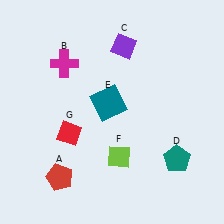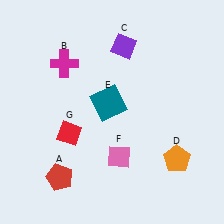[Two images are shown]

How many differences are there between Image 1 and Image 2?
There are 2 differences between the two images.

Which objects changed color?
D changed from teal to orange. F changed from lime to pink.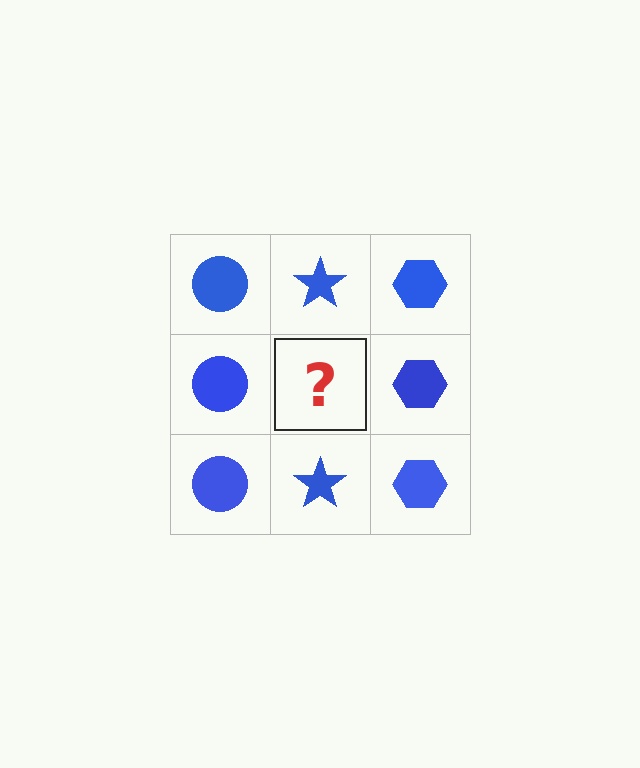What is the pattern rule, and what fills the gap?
The rule is that each column has a consistent shape. The gap should be filled with a blue star.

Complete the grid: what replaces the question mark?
The question mark should be replaced with a blue star.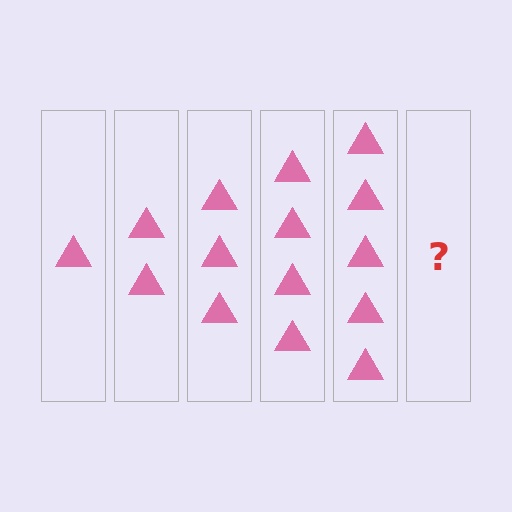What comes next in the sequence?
The next element should be 6 triangles.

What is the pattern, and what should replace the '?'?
The pattern is that each step adds one more triangle. The '?' should be 6 triangles.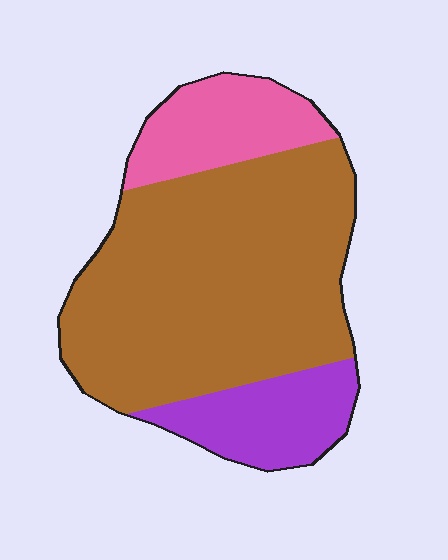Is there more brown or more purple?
Brown.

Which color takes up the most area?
Brown, at roughly 65%.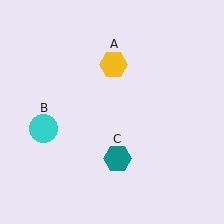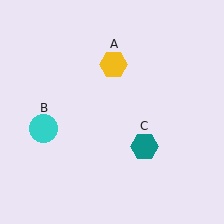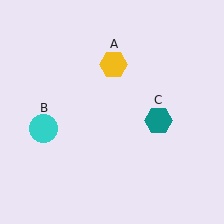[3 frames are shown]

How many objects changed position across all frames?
1 object changed position: teal hexagon (object C).